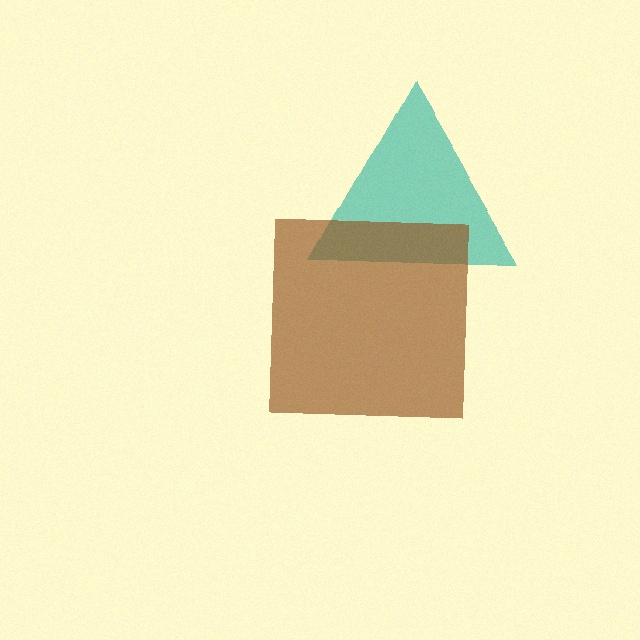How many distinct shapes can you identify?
There are 2 distinct shapes: a teal triangle, a brown square.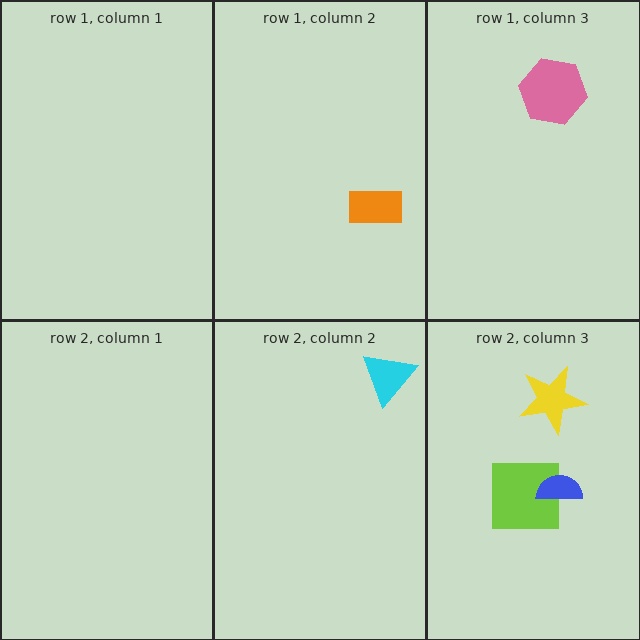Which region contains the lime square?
The row 2, column 3 region.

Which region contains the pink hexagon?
The row 1, column 3 region.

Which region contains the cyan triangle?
The row 2, column 2 region.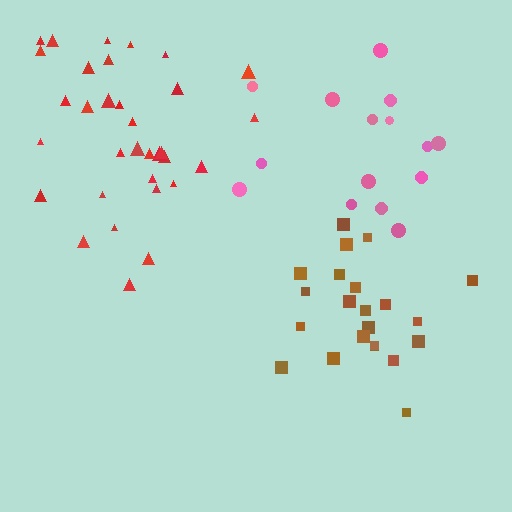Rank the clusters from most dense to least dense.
brown, red, pink.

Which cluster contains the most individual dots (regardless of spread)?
Red (33).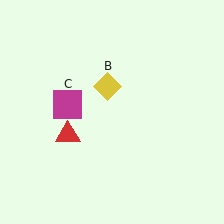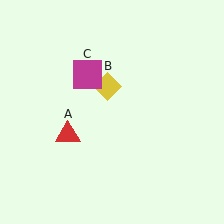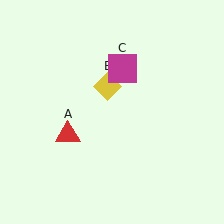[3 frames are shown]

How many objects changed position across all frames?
1 object changed position: magenta square (object C).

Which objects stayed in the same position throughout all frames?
Red triangle (object A) and yellow diamond (object B) remained stationary.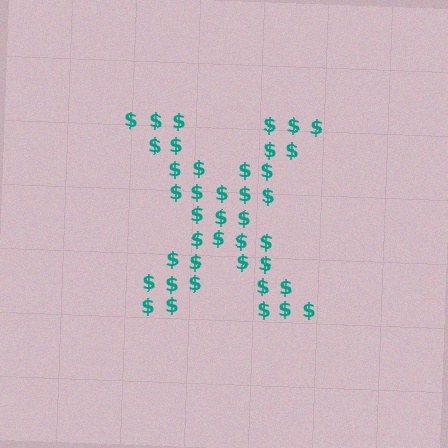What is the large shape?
The large shape is the letter X.